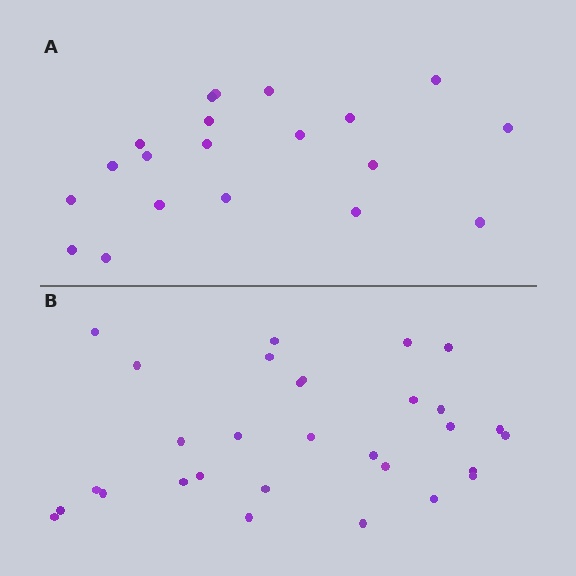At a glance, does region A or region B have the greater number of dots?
Region B (the bottom region) has more dots.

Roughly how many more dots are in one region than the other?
Region B has roughly 10 or so more dots than region A.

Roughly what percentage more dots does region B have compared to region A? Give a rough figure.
About 50% more.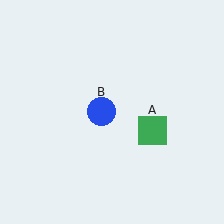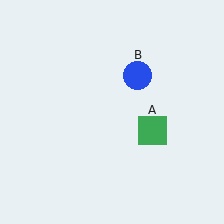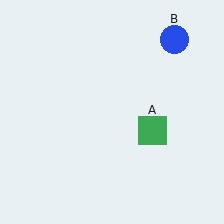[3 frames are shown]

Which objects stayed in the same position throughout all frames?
Green square (object A) remained stationary.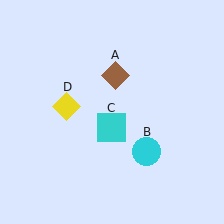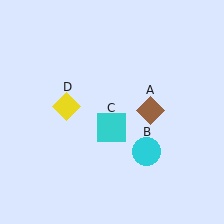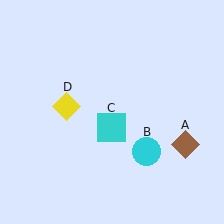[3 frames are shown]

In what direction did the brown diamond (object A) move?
The brown diamond (object A) moved down and to the right.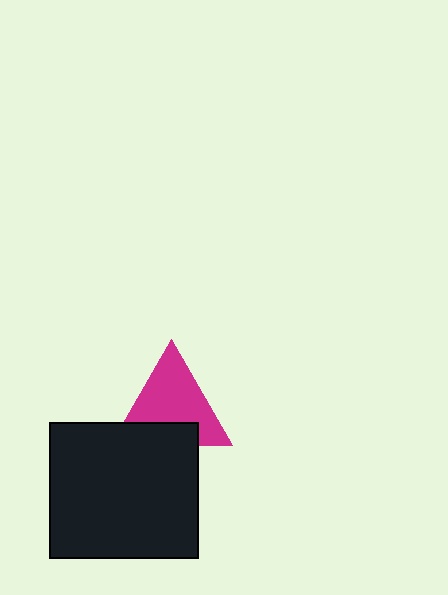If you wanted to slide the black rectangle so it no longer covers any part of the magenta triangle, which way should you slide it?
Slide it down — that is the most direct way to separate the two shapes.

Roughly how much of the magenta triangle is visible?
Most of it is visible (roughly 70%).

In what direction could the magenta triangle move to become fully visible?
The magenta triangle could move up. That would shift it out from behind the black rectangle entirely.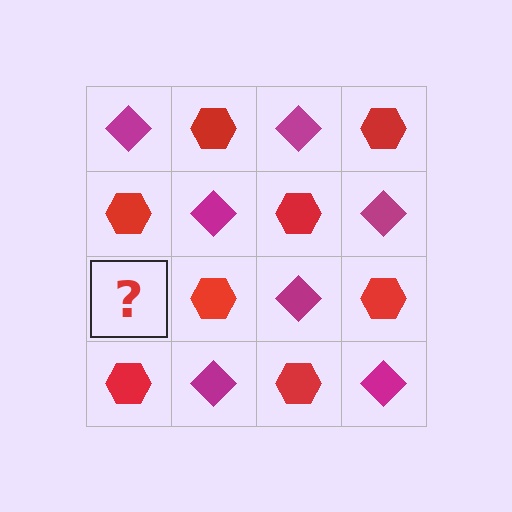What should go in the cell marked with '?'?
The missing cell should contain a magenta diamond.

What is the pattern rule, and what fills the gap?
The rule is that it alternates magenta diamond and red hexagon in a checkerboard pattern. The gap should be filled with a magenta diamond.